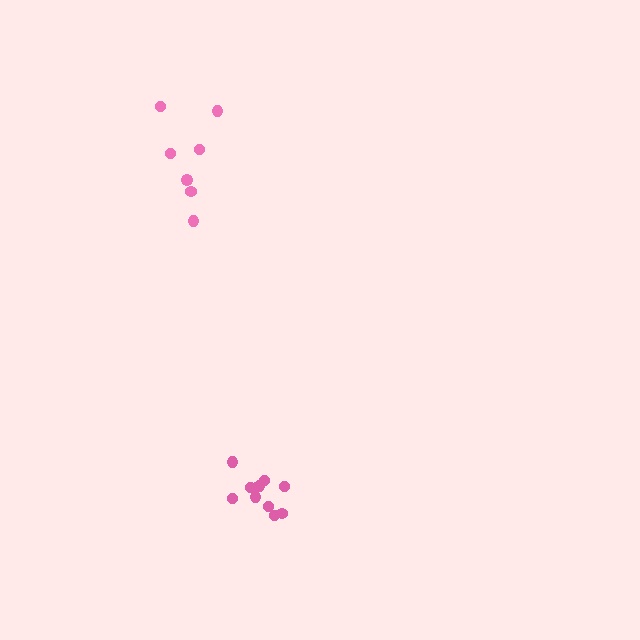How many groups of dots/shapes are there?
There are 2 groups.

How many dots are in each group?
Group 1: 7 dots, Group 2: 11 dots (18 total).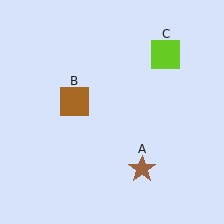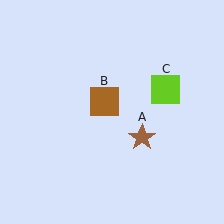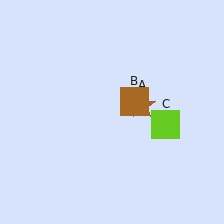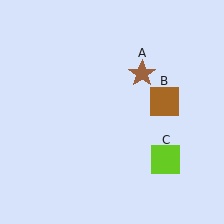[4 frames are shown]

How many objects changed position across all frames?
3 objects changed position: brown star (object A), brown square (object B), lime square (object C).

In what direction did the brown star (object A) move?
The brown star (object A) moved up.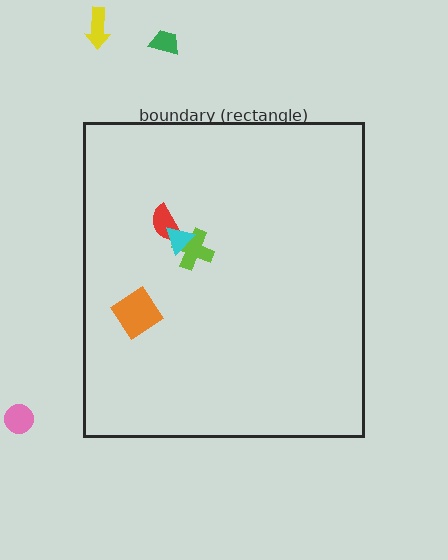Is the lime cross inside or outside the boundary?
Inside.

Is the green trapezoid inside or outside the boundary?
Outside.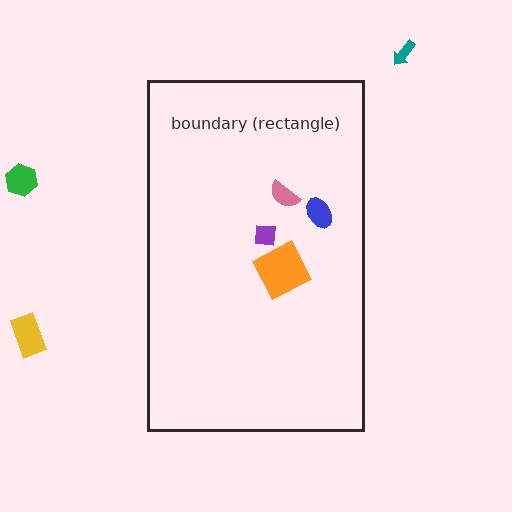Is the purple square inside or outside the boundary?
Inside.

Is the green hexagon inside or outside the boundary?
Outside.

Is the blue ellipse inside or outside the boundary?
Inside.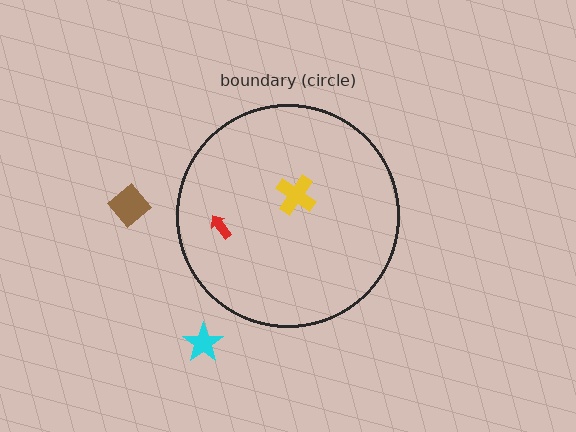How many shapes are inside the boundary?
2 inside, 2 outside.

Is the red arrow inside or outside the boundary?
Inside.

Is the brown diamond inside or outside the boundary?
Outside.